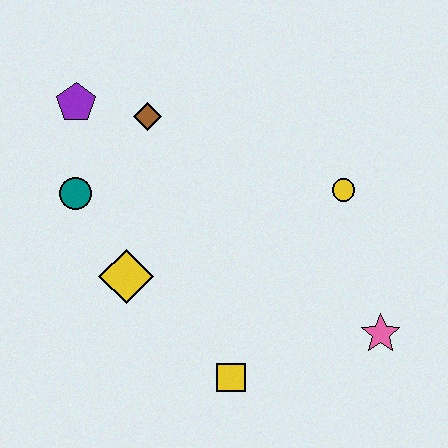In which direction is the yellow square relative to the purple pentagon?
The yellow square is below the purple pentagon.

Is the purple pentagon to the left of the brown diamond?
Yes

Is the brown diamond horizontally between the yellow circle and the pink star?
No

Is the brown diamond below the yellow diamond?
No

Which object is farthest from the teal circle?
The pink star is farthest from the teal circle.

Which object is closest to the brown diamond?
The purple pentagon is closest to the brown diamond.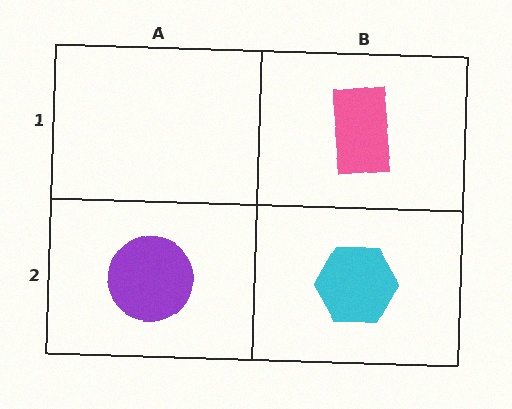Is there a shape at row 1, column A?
No, that cell is empty.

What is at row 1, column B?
A pink rectangle.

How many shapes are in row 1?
1 shape.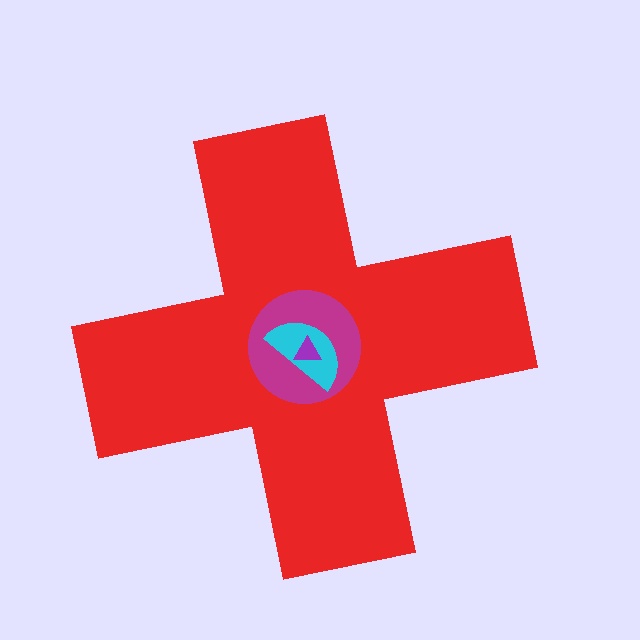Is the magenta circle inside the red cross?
Yes.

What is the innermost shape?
The purple triangle.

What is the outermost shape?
The red cross.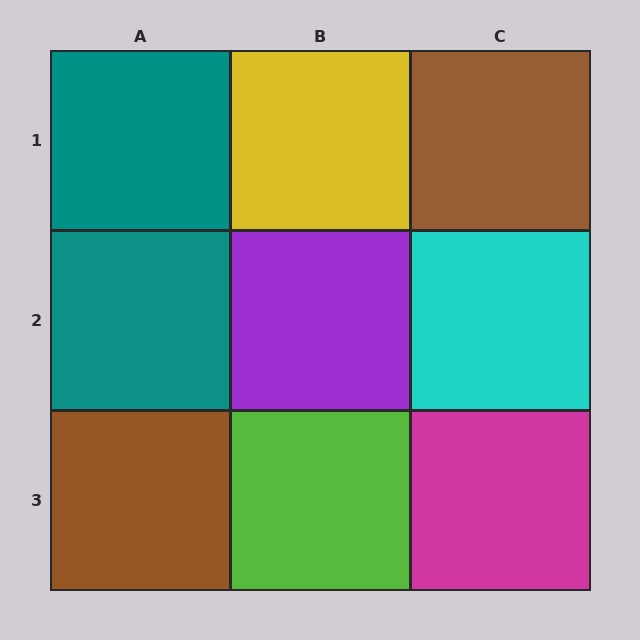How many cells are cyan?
1 cell is cyan.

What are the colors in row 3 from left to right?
Brown, lime, magenta.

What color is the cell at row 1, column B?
Yellow.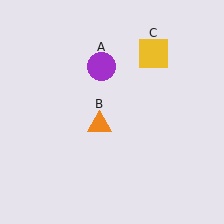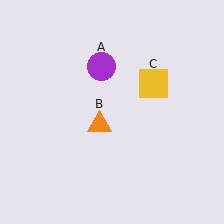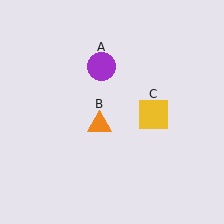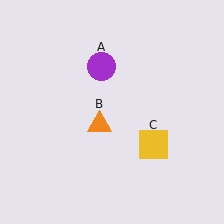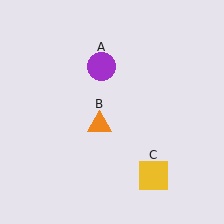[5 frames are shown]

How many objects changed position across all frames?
1 object changed position: yellow square (object C).